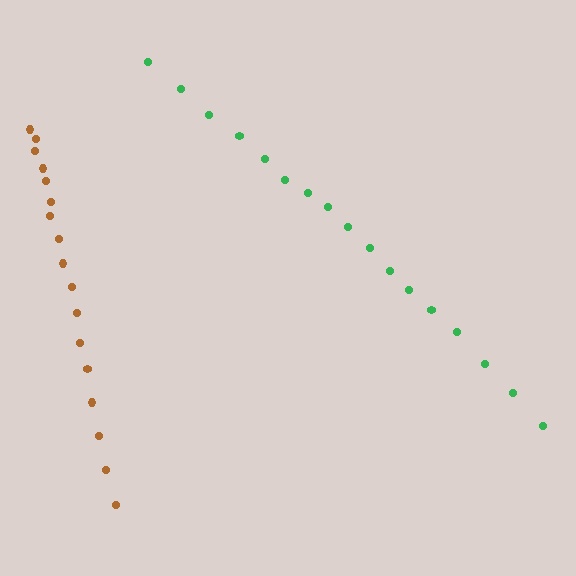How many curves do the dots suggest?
There are 2 distinct paths.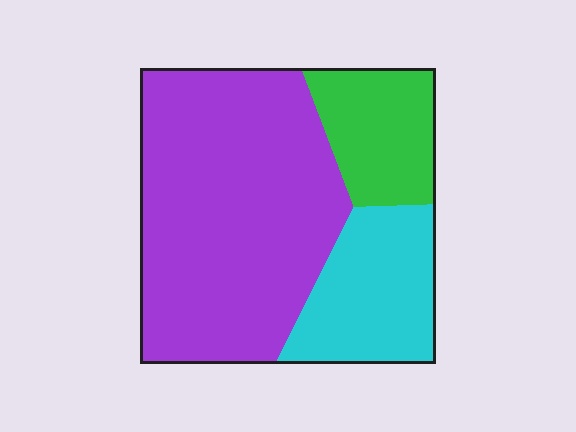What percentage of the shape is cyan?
Cyan covers 22% of the shape.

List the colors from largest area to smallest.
From largest to smallest: purple, cyan, green.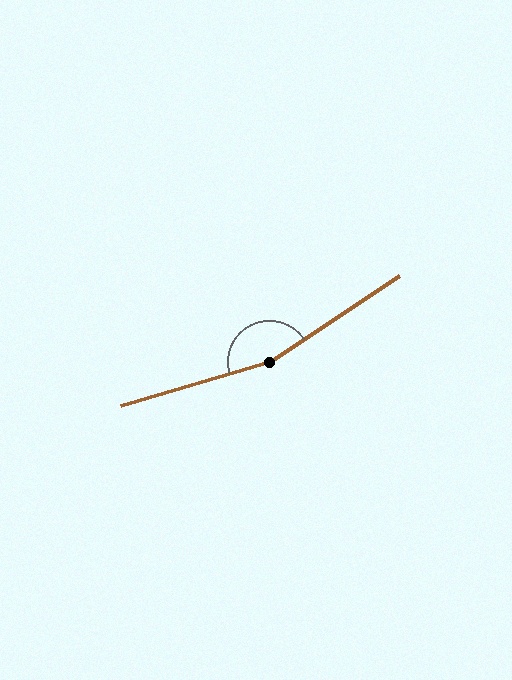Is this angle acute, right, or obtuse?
It is obtuse.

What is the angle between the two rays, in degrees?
Approximately 163 degrees.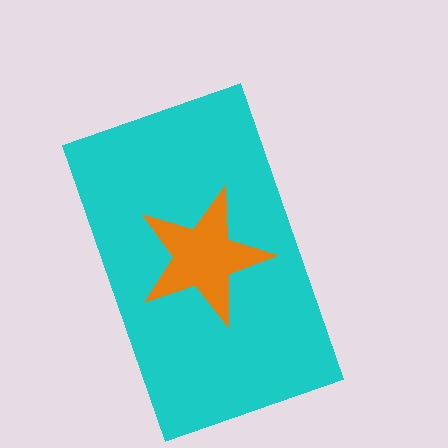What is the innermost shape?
The orange star.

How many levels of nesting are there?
2.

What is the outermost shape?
The cyan rectangle.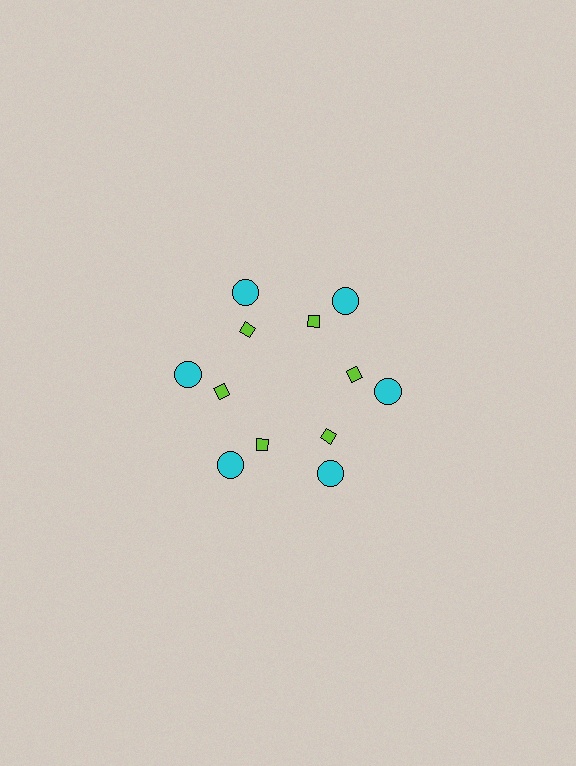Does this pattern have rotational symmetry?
Yes, this pattern has 6-fold rotational symmetry. It looks the same after rotating 60 degrees around the center.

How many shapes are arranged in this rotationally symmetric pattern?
There are 12 shapes, arranged in 6 groups of 2.